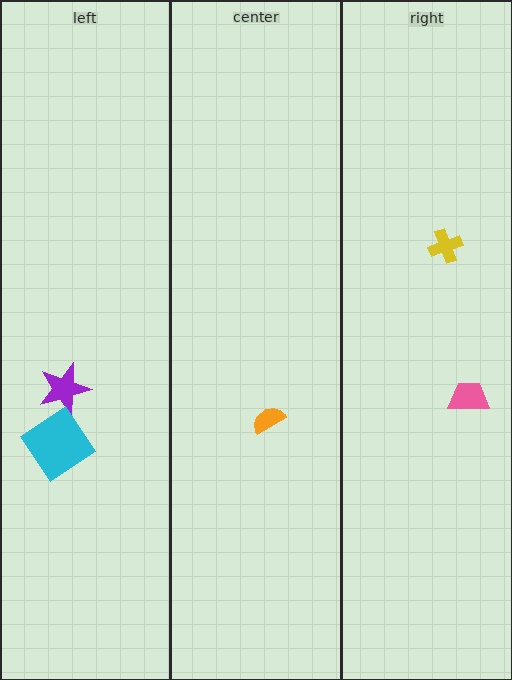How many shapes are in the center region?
1.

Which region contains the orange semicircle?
The center region.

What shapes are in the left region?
The purple star, the cyan diamond.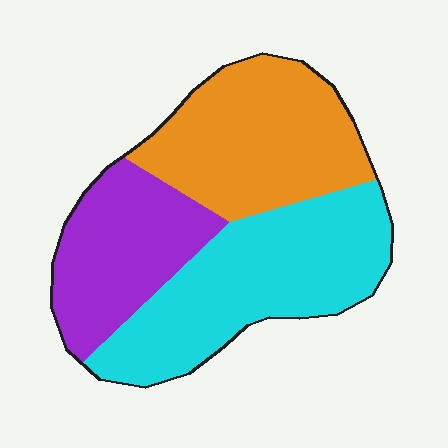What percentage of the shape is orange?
Orange takes up between a quarter and a half of the shape.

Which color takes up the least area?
Purple, at roughly 25%.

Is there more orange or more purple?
Orange.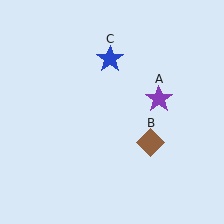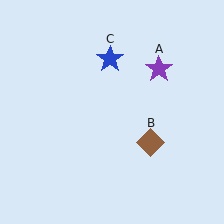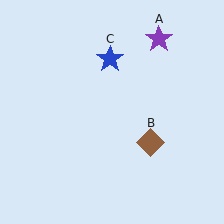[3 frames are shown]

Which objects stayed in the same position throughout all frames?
Brown diamond (object B) and blue star (object C) remained stationary.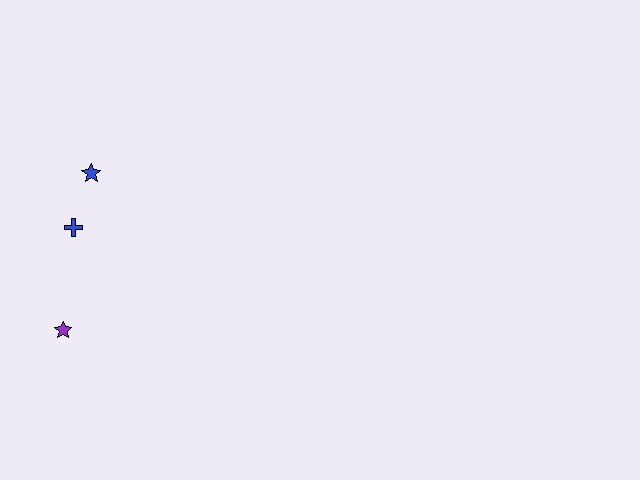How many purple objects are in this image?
There is 1 purple object.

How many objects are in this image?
There are 3 objects.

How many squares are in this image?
There are no squares.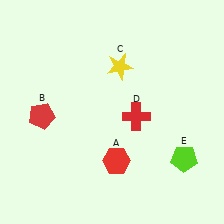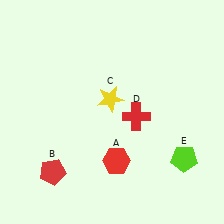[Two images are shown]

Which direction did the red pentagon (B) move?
The red pentagon (B) moved down.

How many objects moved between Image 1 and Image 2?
2 objects moved between the two images.